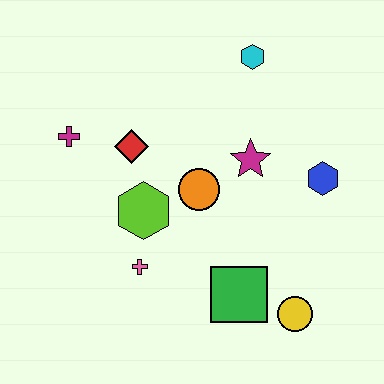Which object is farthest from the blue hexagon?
The magenta cross is farthest from the blue hexagon.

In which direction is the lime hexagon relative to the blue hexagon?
The lime hexagon is to the left of the blue hexagon.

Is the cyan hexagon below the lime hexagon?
No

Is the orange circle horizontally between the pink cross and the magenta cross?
No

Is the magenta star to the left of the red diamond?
No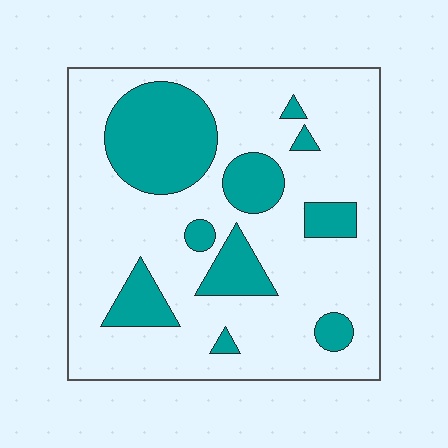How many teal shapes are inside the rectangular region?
10.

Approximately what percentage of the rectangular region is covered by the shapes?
Approximately 25%.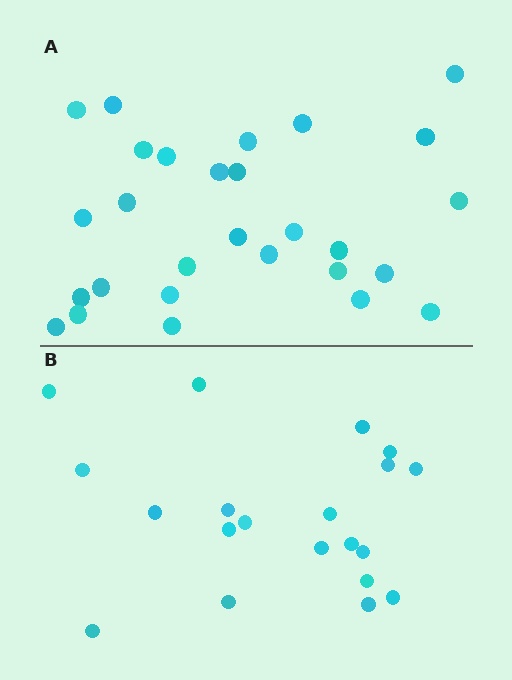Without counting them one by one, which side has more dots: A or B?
Region A (the top region) has more dots.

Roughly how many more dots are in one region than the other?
Region A has roughly 8 or so more dots than region B.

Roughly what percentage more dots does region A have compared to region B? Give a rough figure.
About 40% more.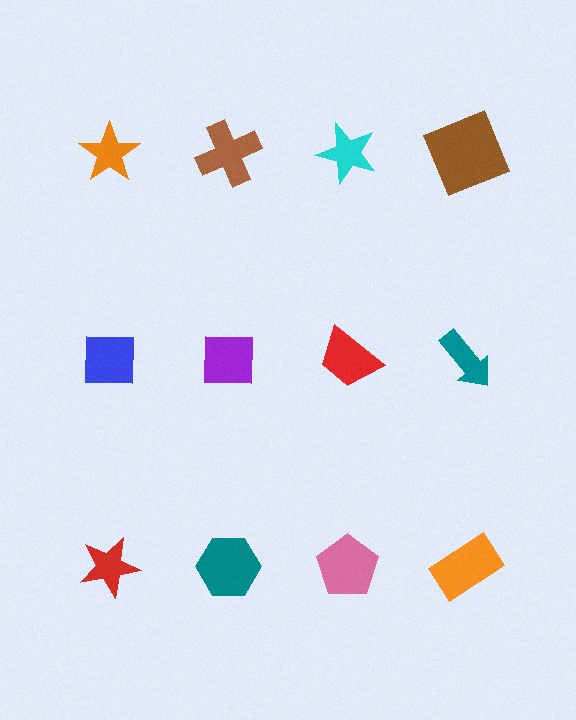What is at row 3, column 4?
An orange rectangle.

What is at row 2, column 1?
A blue square.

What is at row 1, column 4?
A brown square.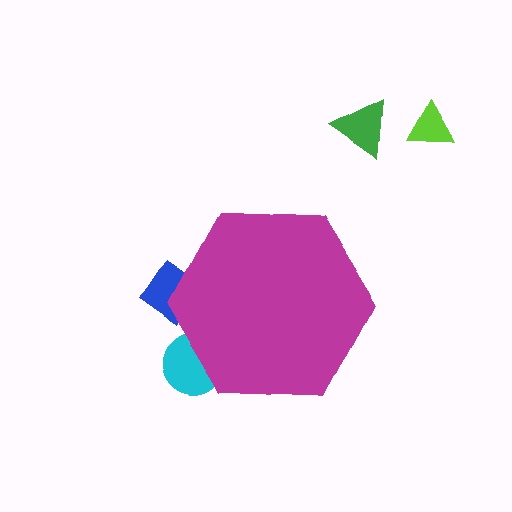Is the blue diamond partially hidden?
Yes, the blue diamond is partially hidden behind the magenta hexagon.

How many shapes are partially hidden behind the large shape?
2 shapes are partially hidden.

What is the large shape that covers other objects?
A magenta hexagon.